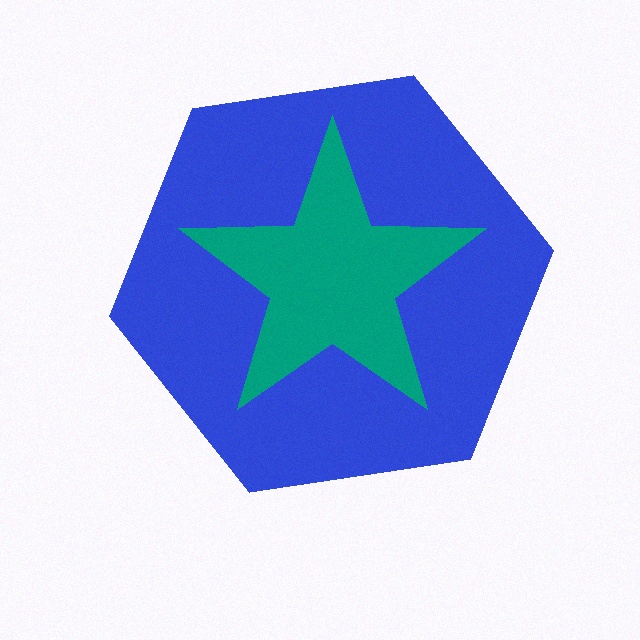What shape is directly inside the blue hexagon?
The teal star.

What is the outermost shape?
The blue hexagon.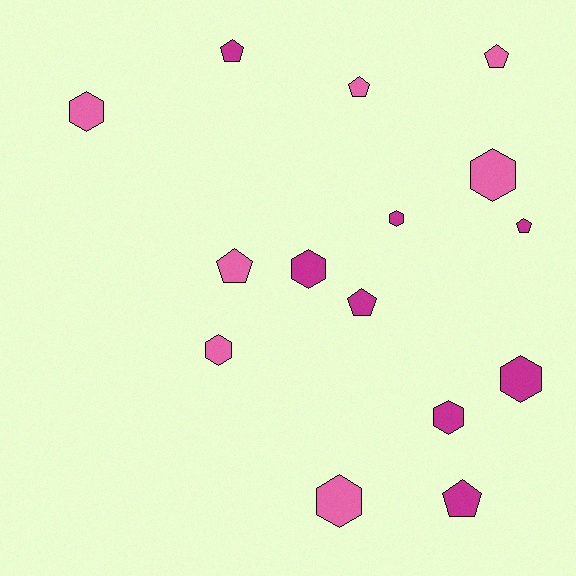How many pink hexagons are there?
There are 4 pink hexagons.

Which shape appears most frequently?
Hexagon, with 8 objects.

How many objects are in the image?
There are 15 objects.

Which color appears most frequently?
Magenta, with 8 objects.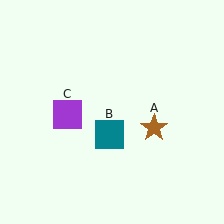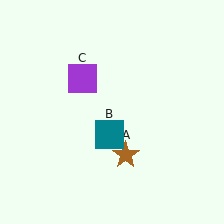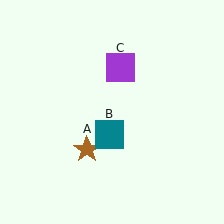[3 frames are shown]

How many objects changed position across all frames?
2 objects changed position: brown star (object A), purple square (object C).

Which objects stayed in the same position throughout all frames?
Teal square (object B) remained stationary.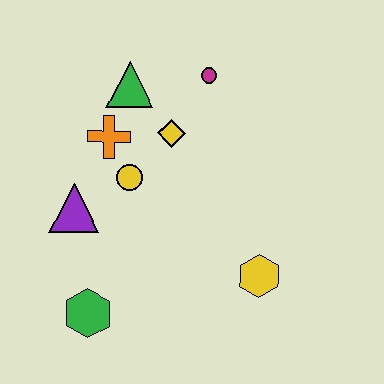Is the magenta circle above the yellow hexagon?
Yes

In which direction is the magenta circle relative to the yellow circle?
The magenta circle is above the yellow circle.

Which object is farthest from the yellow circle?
The yellow hexagon is farthest from the yellow circle.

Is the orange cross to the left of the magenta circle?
Yes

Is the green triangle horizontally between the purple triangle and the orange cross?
No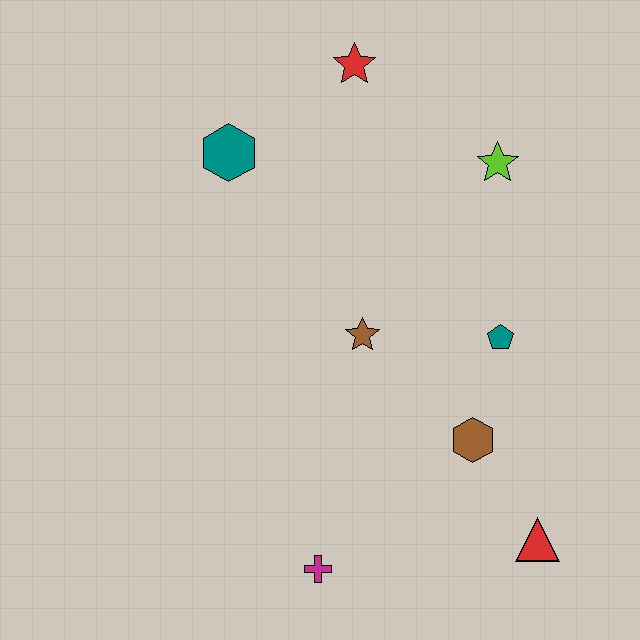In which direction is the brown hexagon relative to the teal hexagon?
The brown hexagon is below the teal hexagon.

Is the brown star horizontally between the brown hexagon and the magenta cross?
Yes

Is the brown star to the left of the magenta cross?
No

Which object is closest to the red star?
The teal hexagon is closest to the red star.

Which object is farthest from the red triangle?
The red star is farthest from the red triangle.